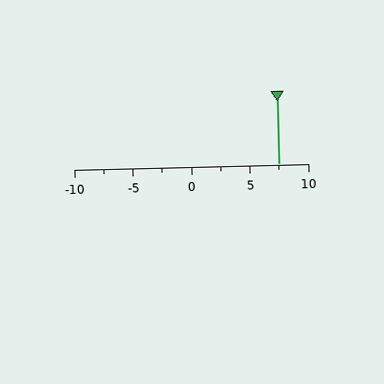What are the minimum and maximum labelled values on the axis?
The axis runs from -10 to 10.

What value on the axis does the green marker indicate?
The marker indicates approximately 7.5.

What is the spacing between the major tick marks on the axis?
The major ticks are spaced 5 apart.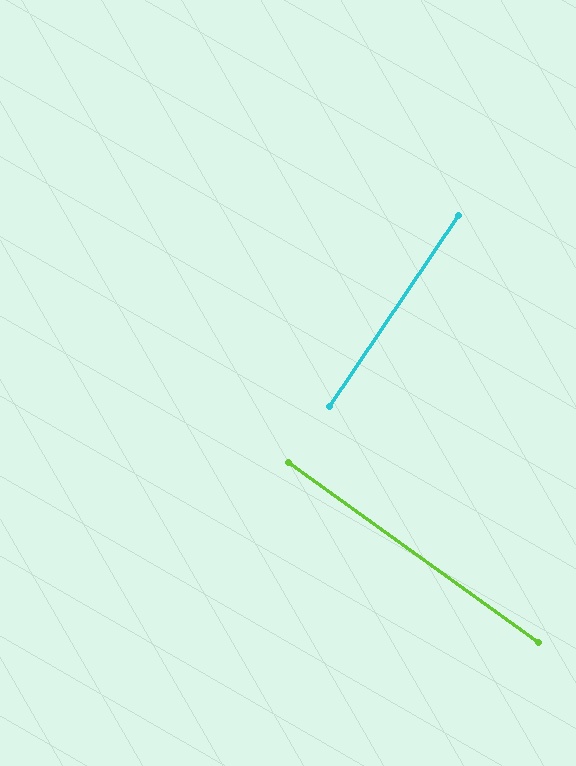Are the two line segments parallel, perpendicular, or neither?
Perpendicular — they meet at approximately 88°.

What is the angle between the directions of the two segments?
Approximately 88 degrees.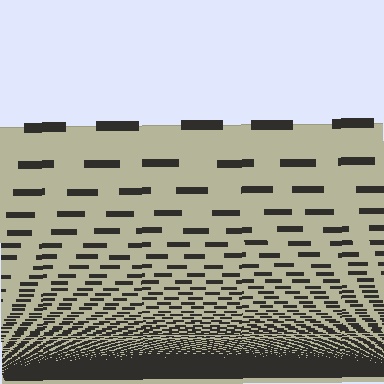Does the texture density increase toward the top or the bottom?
Density increases toward the bottom.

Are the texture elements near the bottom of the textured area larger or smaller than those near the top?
Smaller. The gradient is inverted — elements near the bottom are smaller and denser.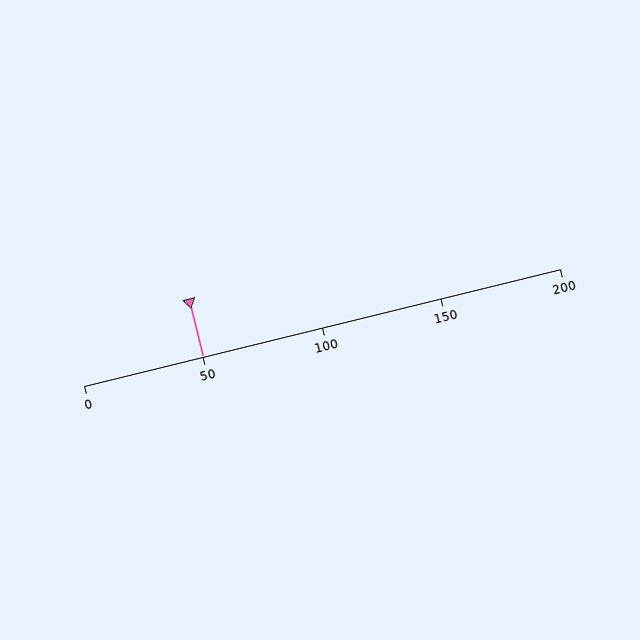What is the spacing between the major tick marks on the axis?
The major ticks are spaced 50 apart.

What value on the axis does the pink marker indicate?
The marker indicates approximately 50.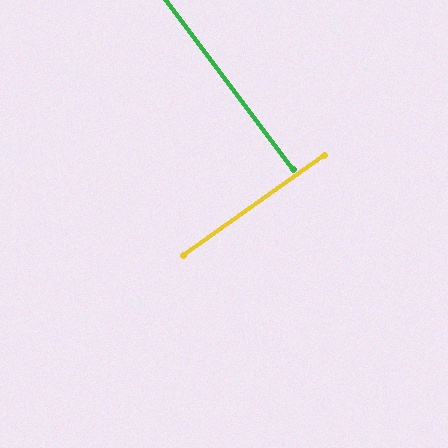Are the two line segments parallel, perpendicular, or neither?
Perpendicular — they meet at approximately 89°.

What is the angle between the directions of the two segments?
Approximately 89 degrees.